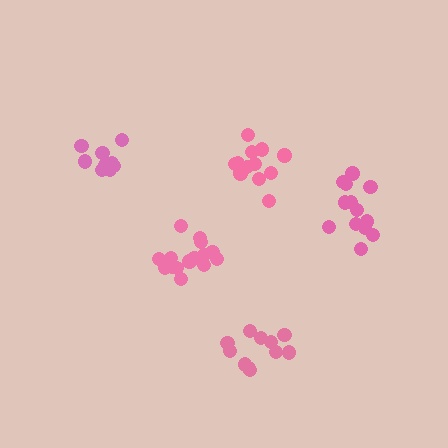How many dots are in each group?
Group 1: 15 dots, Group 2: 9 dots, Group 3: 13 dots, Group 4: 13 dots, Group 5: 11 dots (61 total).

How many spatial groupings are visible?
There are 5 spatial groupings.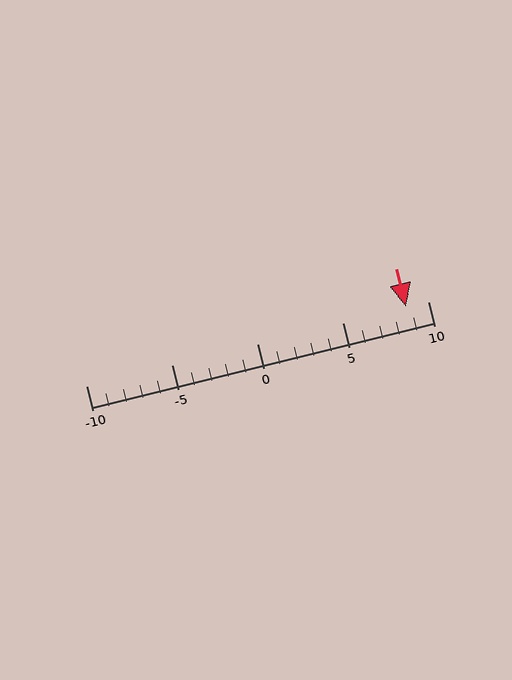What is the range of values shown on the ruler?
The ruler shows values from -10 to 10.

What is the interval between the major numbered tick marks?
The major tick marks are spaced 5 units apart.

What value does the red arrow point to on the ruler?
The red arrow points to approximately 9.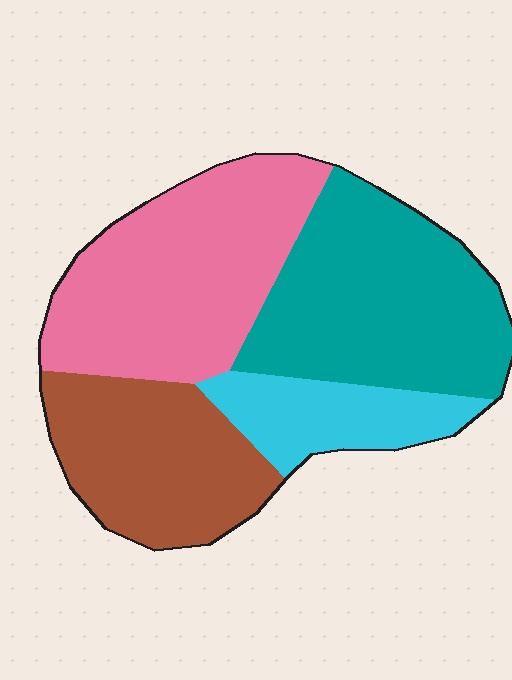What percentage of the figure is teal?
Teal covers roughly 30% of the figure.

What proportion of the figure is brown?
Brown takes up less than a quarter of the figure.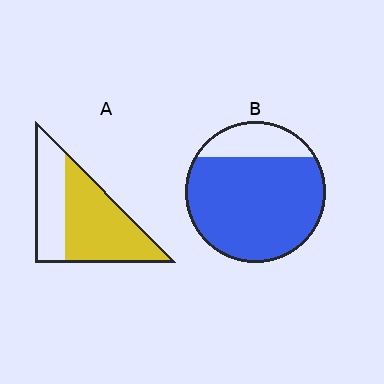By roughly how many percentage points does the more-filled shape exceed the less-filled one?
By roughly 20 percentage points (B over A).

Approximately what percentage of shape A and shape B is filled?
A is approximately 60% and B is approximately 80%.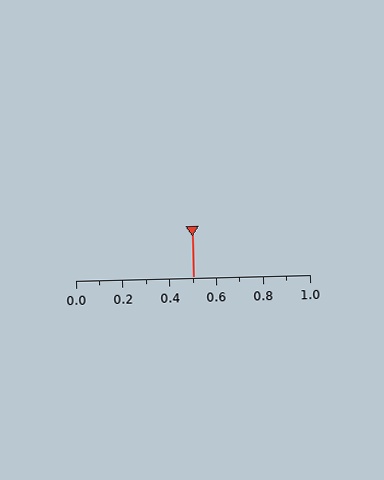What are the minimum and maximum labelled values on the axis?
The axis runs from 0.0 to 1.0.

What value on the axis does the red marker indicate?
The marker indicates approximately 0.5.